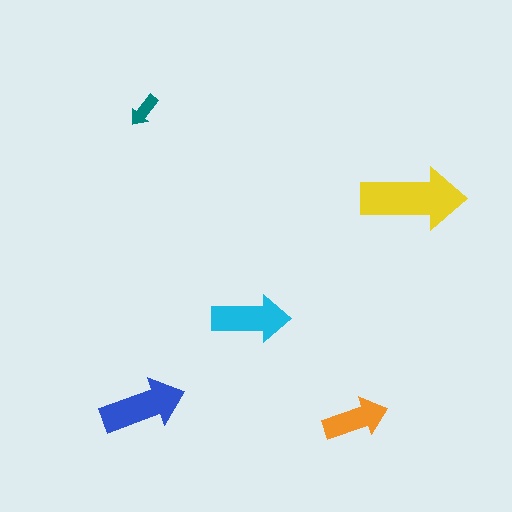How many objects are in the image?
There are 5 objects in the image.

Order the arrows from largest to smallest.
the yellow one, the blue one, the cyan one, the orange one, the teal one.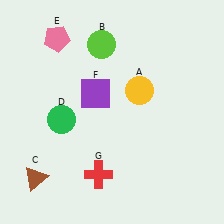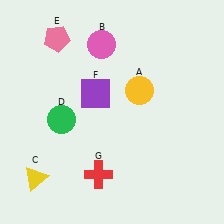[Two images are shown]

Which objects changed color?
B changed from lime to pink. C changed from brown to yellow.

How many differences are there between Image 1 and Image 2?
There are 2 differences between the two images.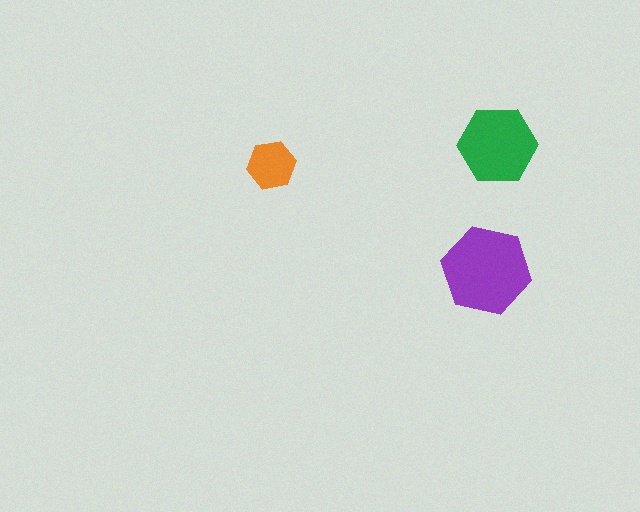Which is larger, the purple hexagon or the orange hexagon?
The purple one.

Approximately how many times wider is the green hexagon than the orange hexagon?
About 1.5 times wider.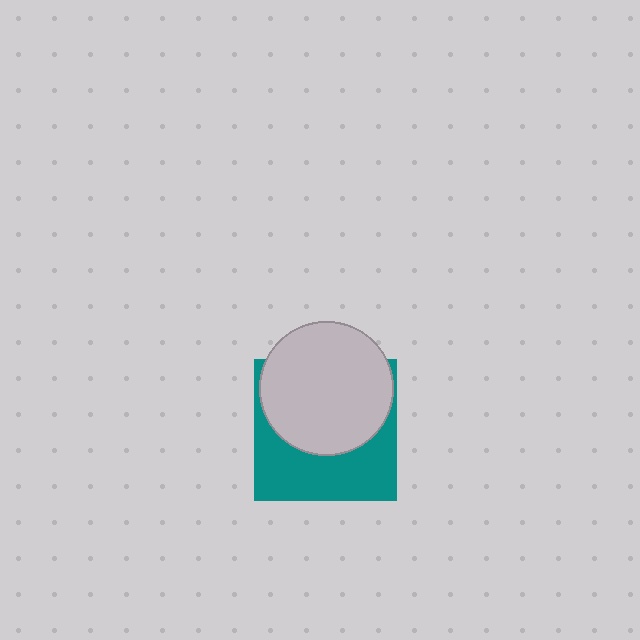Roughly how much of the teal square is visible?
About half of it is visible (roughly 46%).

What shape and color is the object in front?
The object in front is a light gray circle.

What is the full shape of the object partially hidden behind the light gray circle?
The partially hidden object is a teal square.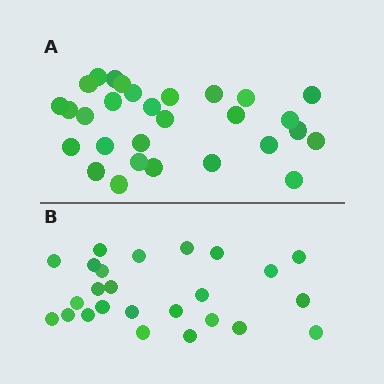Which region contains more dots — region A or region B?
Region A (the top region) has more dots.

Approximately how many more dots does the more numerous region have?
Region A has about 4 more dots than region B.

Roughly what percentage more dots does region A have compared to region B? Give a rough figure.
About 15% more.